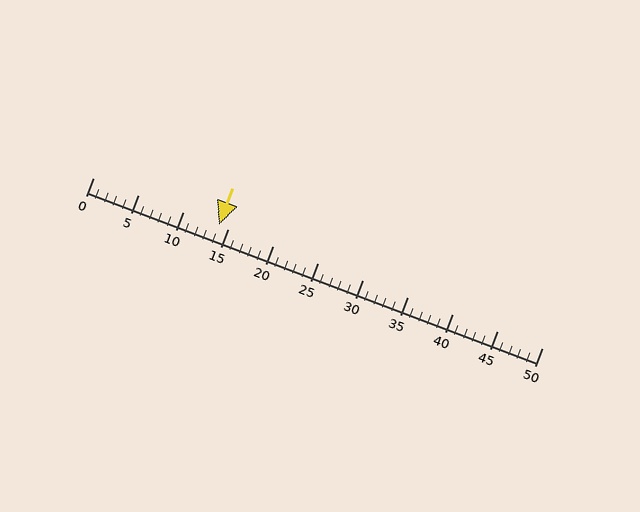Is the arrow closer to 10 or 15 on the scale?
The arrow is closer to 15.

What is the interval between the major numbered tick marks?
The major tick marks are spaced 5 units apart.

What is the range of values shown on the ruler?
The ruler shows values from 0 to 50.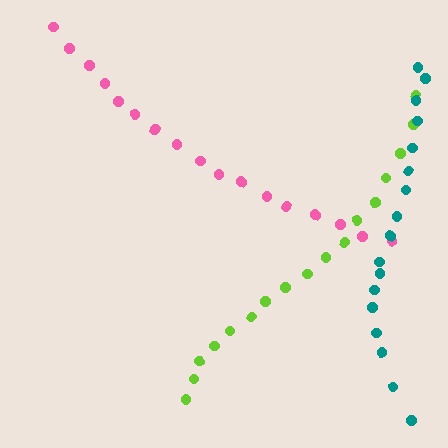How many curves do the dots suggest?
There are 3 distinct paths.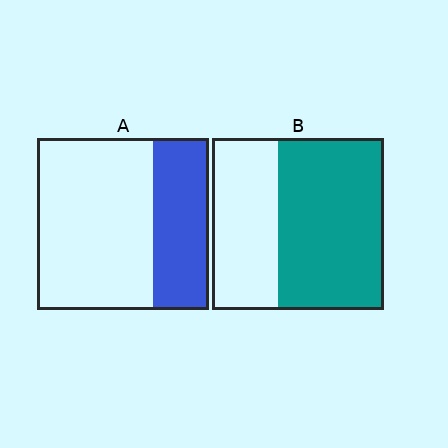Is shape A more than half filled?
No.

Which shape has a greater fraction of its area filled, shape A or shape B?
Shape B.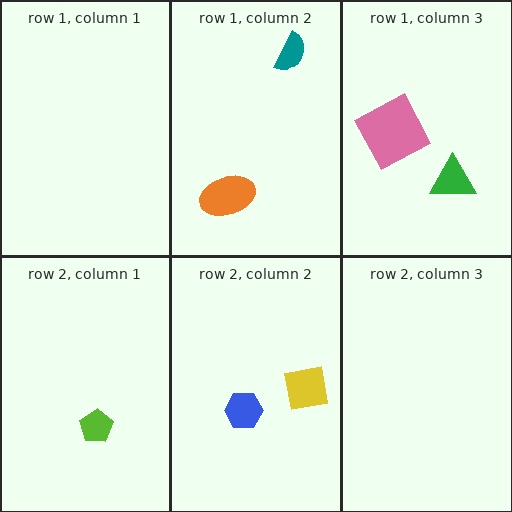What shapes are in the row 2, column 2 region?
The blue hexagon, the yellow square.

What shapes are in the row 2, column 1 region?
The lime pentagon.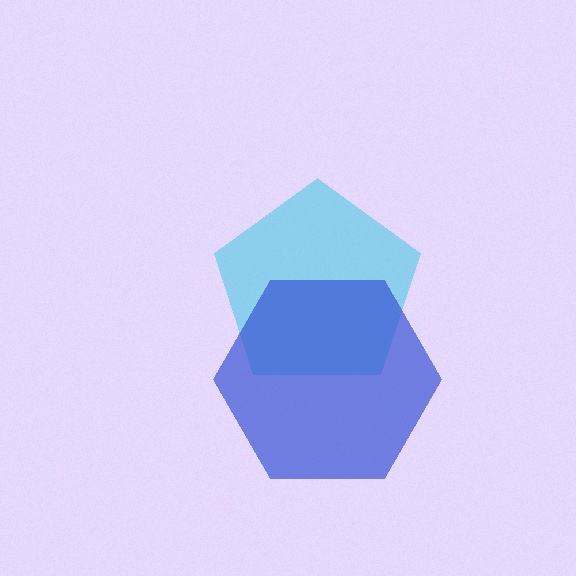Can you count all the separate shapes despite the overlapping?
Yes, there are 2 separate shapes.